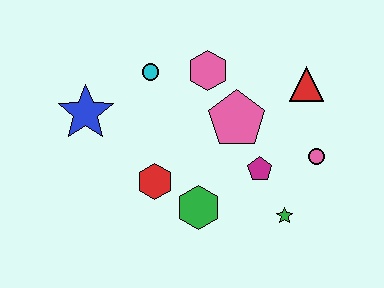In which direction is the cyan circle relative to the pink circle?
The cyan circle is to the left of the pink circle.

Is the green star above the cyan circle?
No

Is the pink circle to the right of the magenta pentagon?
Yes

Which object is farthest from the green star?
The blue star is farthest from the green star.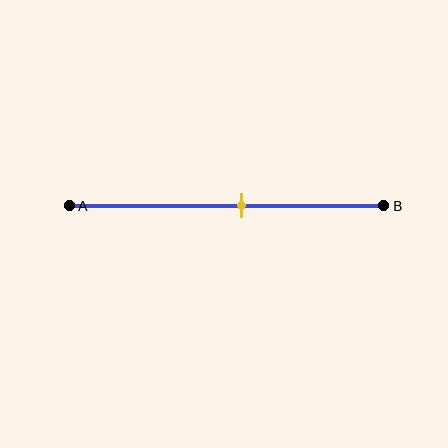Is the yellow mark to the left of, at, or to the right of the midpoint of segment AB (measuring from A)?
The yellow mark is to the right of the midpoint of segment AB.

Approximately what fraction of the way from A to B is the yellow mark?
The yellow mark is approximately 55% of the way from A to B.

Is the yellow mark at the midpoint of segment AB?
No, the mark is at about 55% from A, not at the 50% midpoint.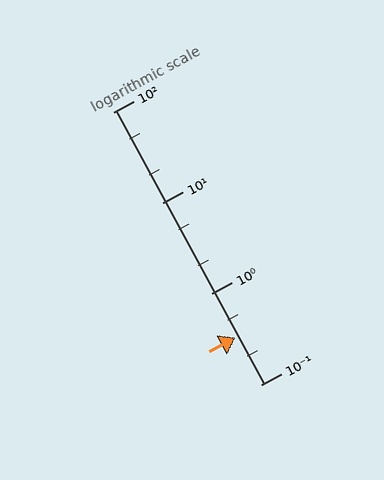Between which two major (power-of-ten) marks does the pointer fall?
The pointer is between 0.1 and 1.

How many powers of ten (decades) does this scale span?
The scale spans 3 decades, from 0.1 to 100.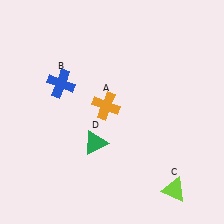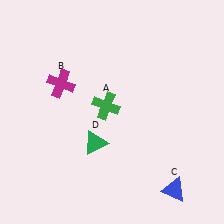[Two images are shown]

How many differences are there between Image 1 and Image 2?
There are 3 differences between the two images.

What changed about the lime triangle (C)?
In Image 1, C is lime. In Image 2, it changed to blue.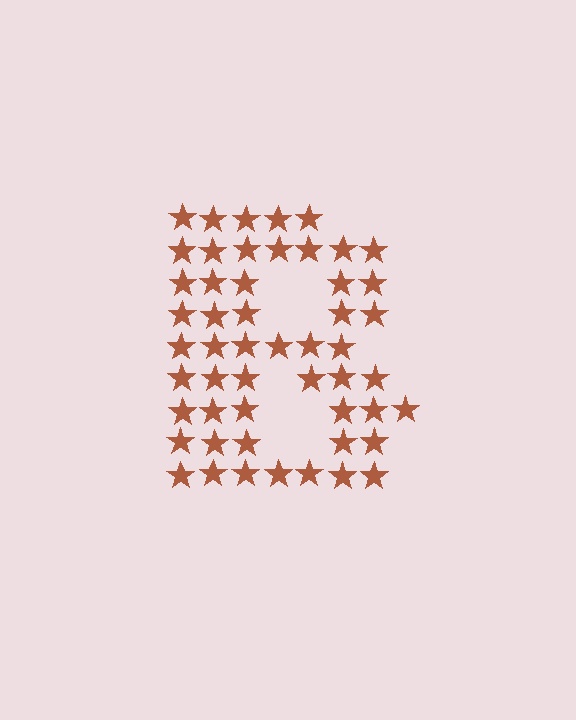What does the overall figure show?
The overall figure shows the letter B.